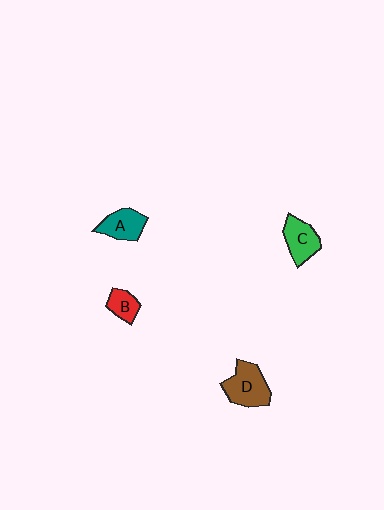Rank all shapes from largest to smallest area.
From largest to smallest: D (brown), C (green), A (teal), B (red).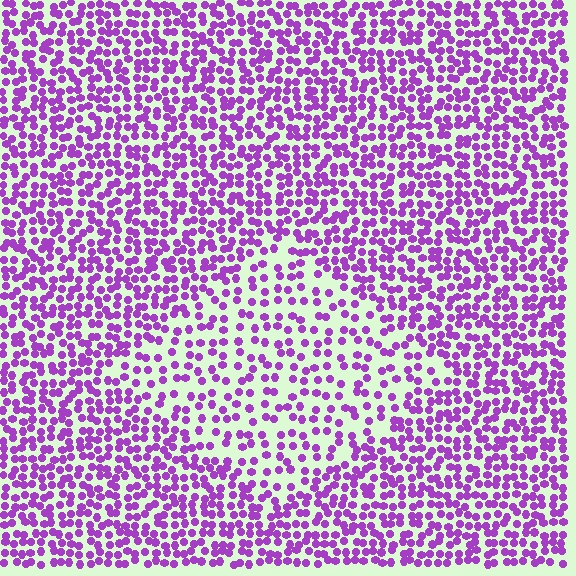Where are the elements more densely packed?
The elements are more densely packed outside the diamond boundary.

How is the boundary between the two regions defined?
The boundary is defined by a change in element density (approximately 1.9x ratio). All elements are the same color, size, and shape.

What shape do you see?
I see a diamond.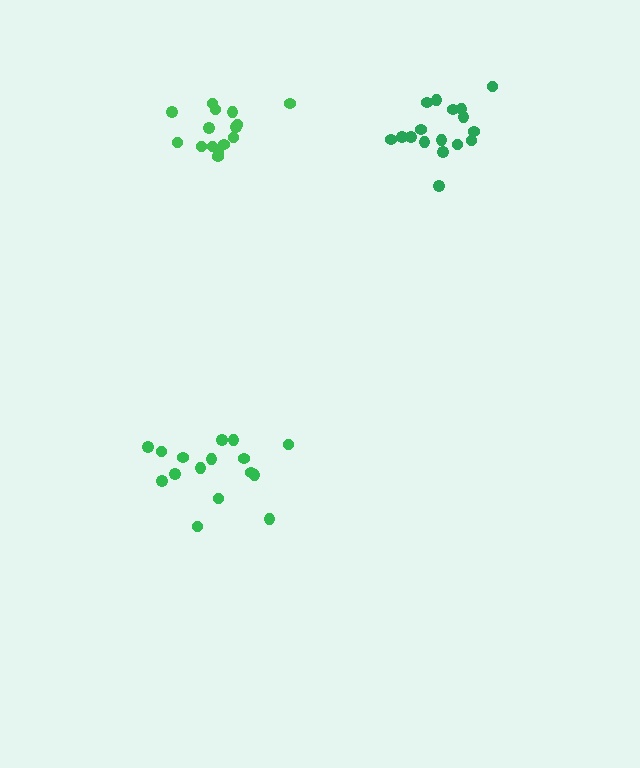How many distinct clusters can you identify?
There are 3 distinct clusters.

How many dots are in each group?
Group 1: 16 dots, Group 2: 15 dots, Group 3: 17 dots (48 total).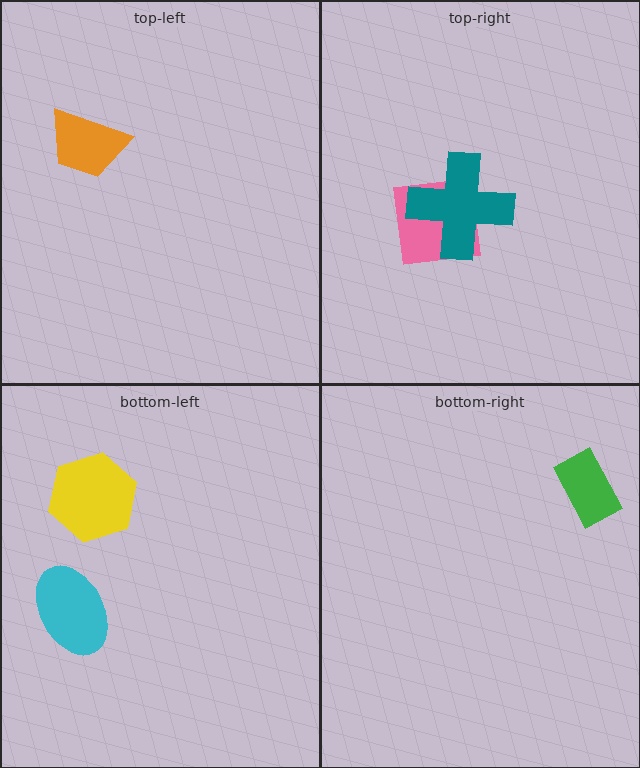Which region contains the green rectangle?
The bottom-right region.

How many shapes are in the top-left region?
1.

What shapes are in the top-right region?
The pink square, the teal cross.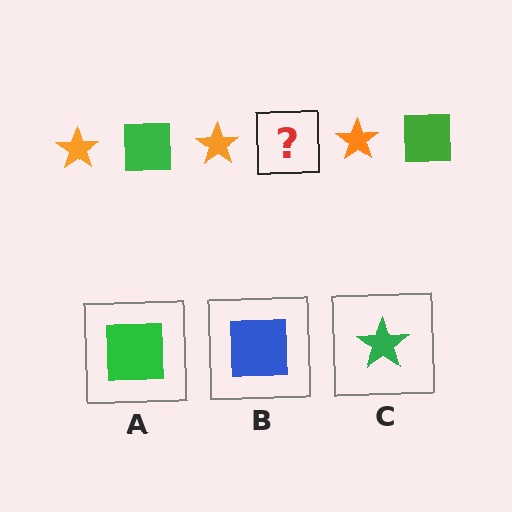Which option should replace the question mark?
Option A.